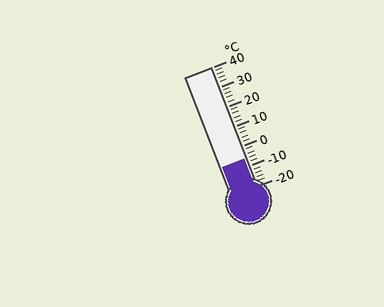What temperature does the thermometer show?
The thermometer shows approximately -6°C.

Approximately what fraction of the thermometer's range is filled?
The thermometer is filled to approximately 25% of its range.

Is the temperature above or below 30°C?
The temperature is below 30°C.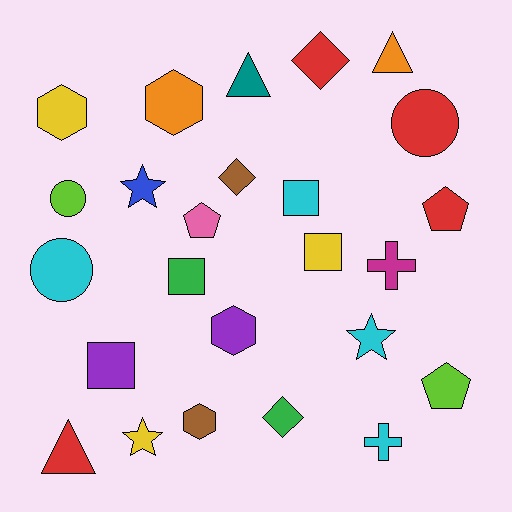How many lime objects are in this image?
There are 2 lime objects.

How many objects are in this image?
There are 25 objects.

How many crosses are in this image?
There are 2 crosses.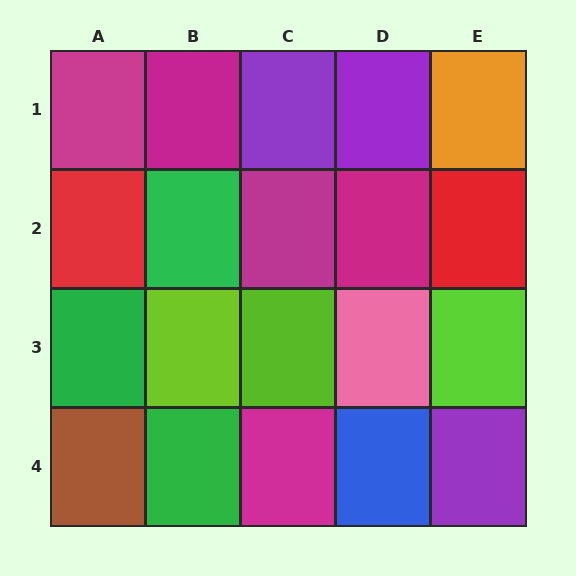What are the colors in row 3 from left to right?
Green, lime, lime, pink, lime.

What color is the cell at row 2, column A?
Red.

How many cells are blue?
1 cell is blue.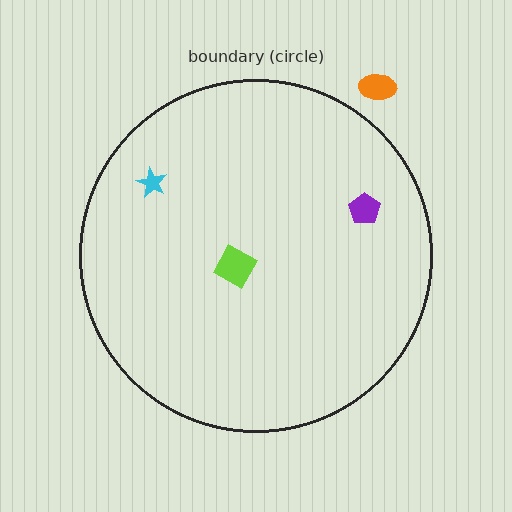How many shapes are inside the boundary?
3 inside, 1 outside.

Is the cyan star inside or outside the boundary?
Inside.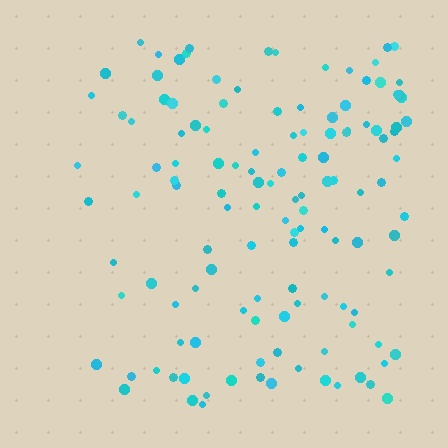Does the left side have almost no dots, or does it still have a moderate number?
Still a moderate number, just noticeably fewer than the right.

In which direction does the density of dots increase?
From left to right, with the right side densest.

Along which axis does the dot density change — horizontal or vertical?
Horizontal.